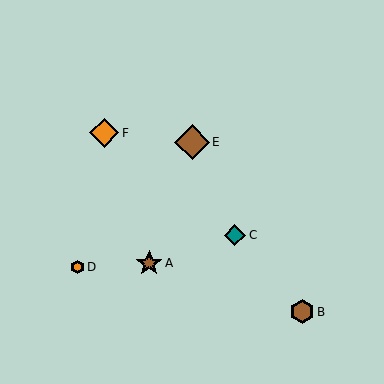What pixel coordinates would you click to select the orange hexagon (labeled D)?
Click at (77, 267) to select the orange hexagon D.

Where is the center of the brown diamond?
The center of the brown diamond is at (192, 142).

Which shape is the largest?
The brown diamond (labeled E) is the largest.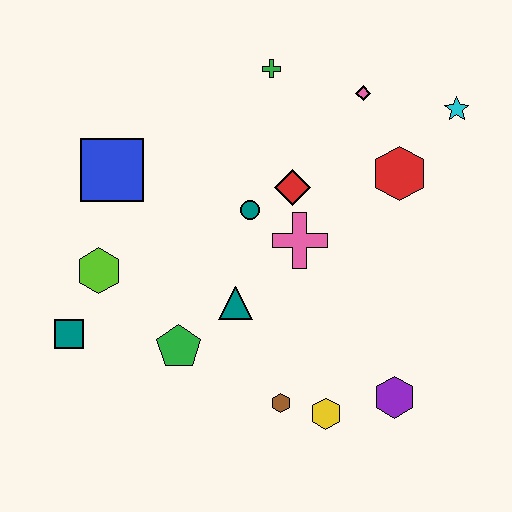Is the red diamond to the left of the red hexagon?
Yes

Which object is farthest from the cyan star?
The teal square is farthest from the cyan star.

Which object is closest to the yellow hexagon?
The brown hexagon is closest to the yellow hexagon.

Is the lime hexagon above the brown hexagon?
Yes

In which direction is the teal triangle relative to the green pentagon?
The teal triangle is to the right of the green pentagon.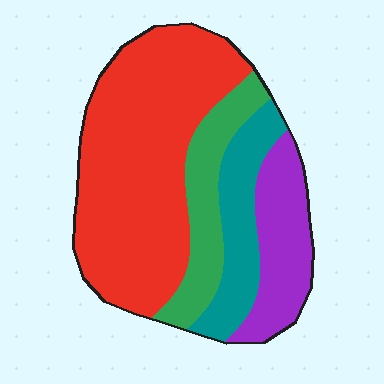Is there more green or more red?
Red.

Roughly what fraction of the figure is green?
Green takes up less than a sixth of the figure.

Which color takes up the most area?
Red, at roughly 55%.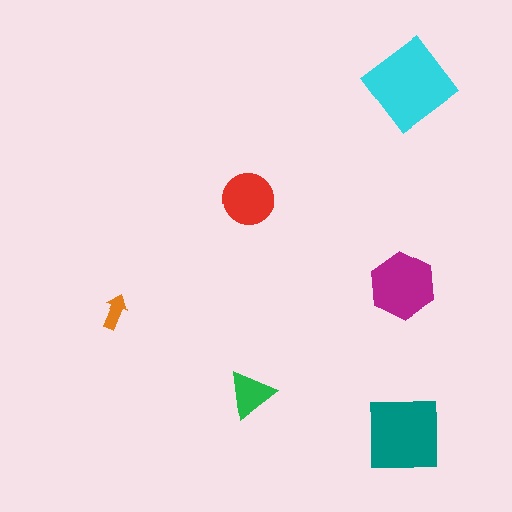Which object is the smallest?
The orange arrow.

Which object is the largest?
The cyan diamond.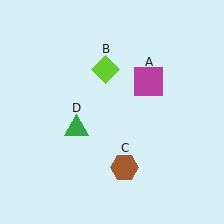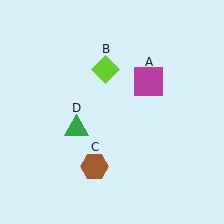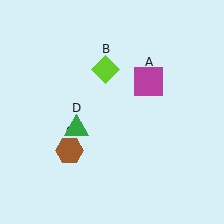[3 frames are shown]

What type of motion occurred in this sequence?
The brown hexagon (object C) rotated clockwise around the center of the scene.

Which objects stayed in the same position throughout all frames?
Magenta square (object A) and lime diamond (object B) and green triangle (object D) remained stationary.